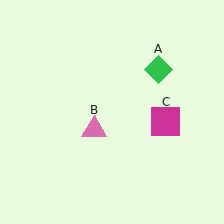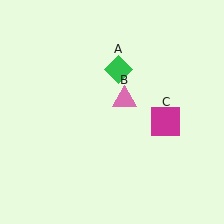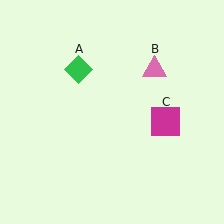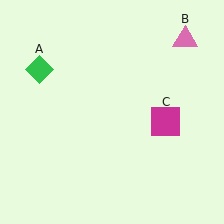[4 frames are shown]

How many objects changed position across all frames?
2 objects changed position: green diamond (object A), pink triangle (object B).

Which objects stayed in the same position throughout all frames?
Magenta square (object C) remained stationary.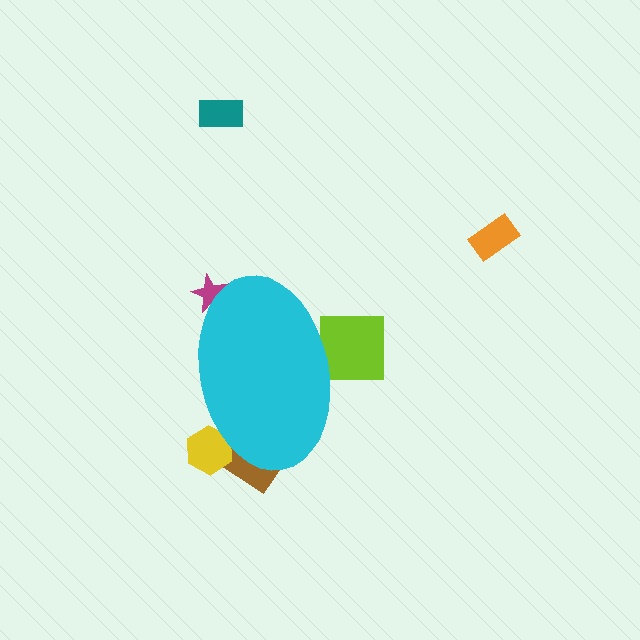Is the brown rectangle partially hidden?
Yes, the brown rectangle is partially hidden behind the cyan ellipse.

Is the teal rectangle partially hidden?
No, the teal rectangle is fully visible.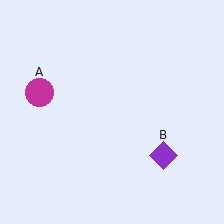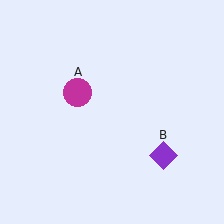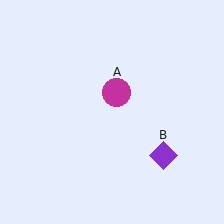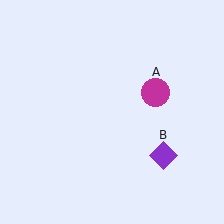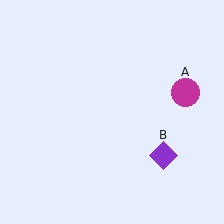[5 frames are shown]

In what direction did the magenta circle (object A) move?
The magenta circle (object A) moved right.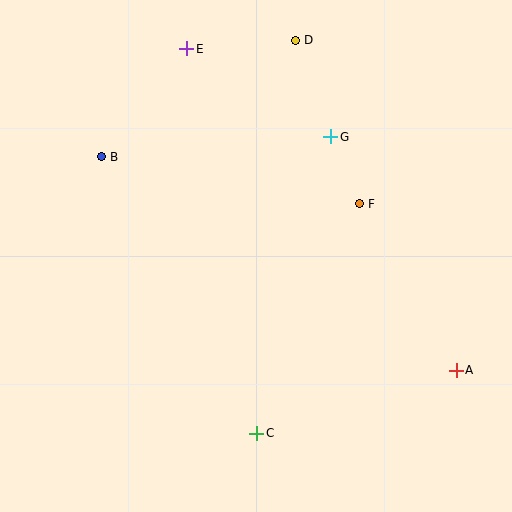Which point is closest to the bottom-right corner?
Point A is closest to the bottom-right corner.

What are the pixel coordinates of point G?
Point G is at (331, 137).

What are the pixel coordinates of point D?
Point D is at (295, 40).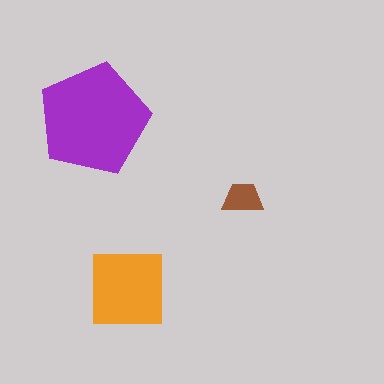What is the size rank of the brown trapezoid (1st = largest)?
3rd.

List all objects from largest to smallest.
The purple pentagon, the orange square, the brown trapezoid.